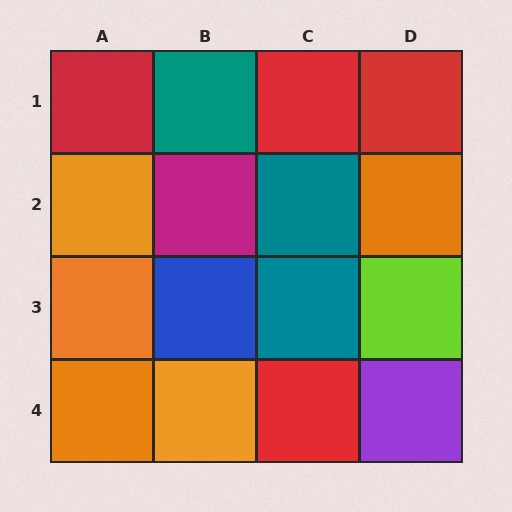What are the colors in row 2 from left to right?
Orange, magenta, teal, orange.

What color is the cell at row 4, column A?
Orange.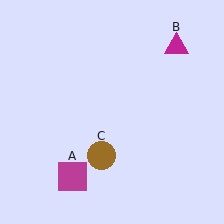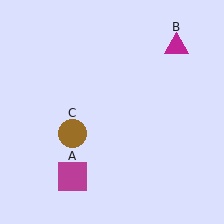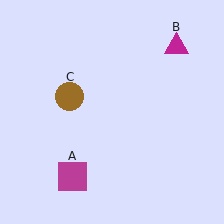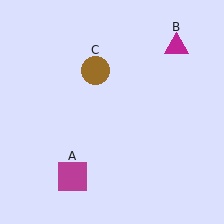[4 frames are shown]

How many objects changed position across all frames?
1 object changed position: brown circle (object C).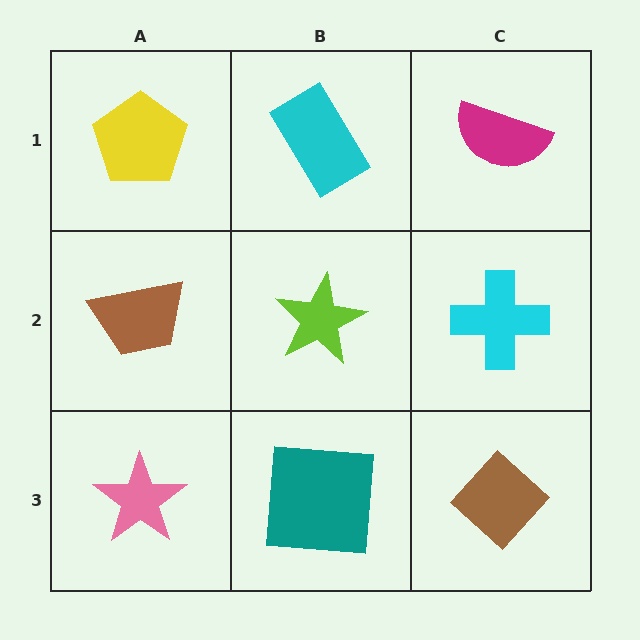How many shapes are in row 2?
3 shapes.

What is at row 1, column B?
A cyan rectangle.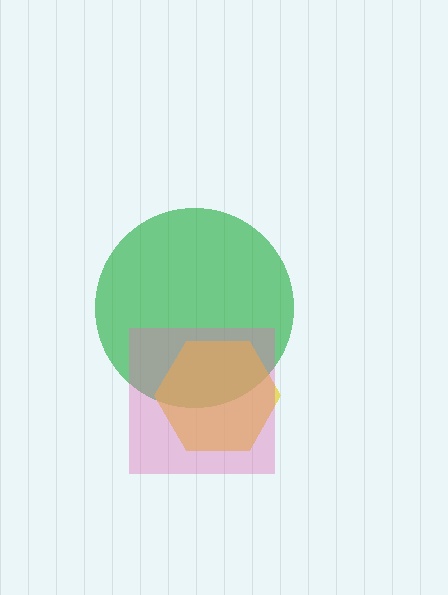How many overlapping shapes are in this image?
There are 3 overlapping shapes in the image.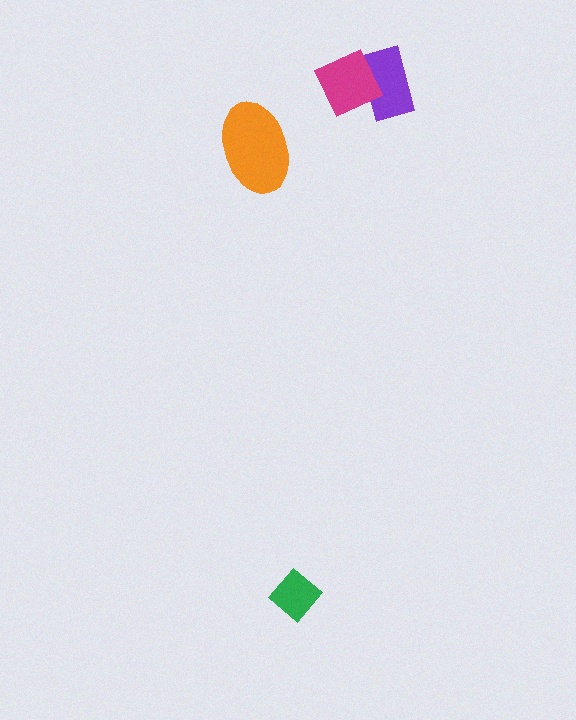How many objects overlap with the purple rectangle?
1 object overlaps with the purple rectangle.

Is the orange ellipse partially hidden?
No, no other shape covers it.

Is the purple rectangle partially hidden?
Yes, it is partially covered by another shape.